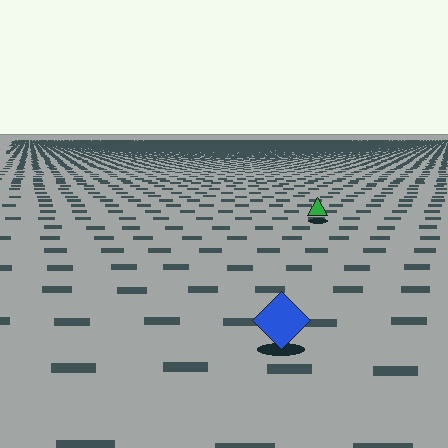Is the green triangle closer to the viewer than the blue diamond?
No. The blue diamond is closer — you can tell from the texture gradient: the ground texture is coarser near it.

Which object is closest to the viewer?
The blue diamond is closest. The texture marks near it are larger and more spread out.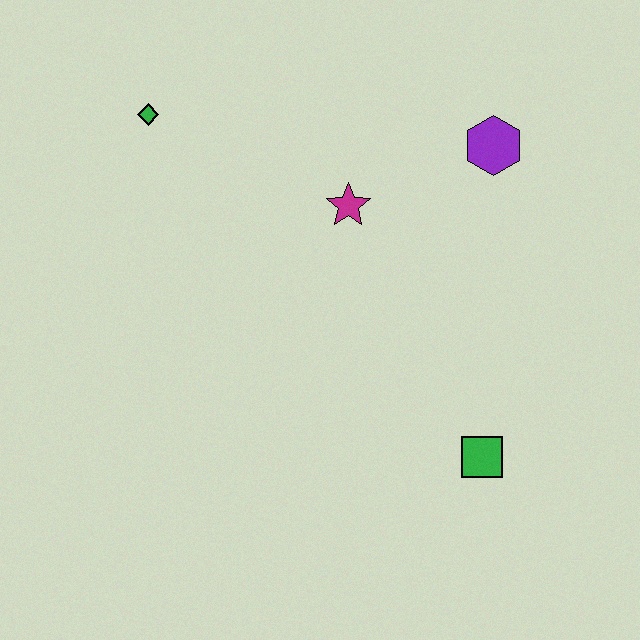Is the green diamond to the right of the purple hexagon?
No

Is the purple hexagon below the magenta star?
No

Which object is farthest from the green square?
The green diamond is farthest from the green square.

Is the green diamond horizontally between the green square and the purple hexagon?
No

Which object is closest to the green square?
The magenta star is closest to the green square.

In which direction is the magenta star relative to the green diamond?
The magenta star is to the right of the green diamond.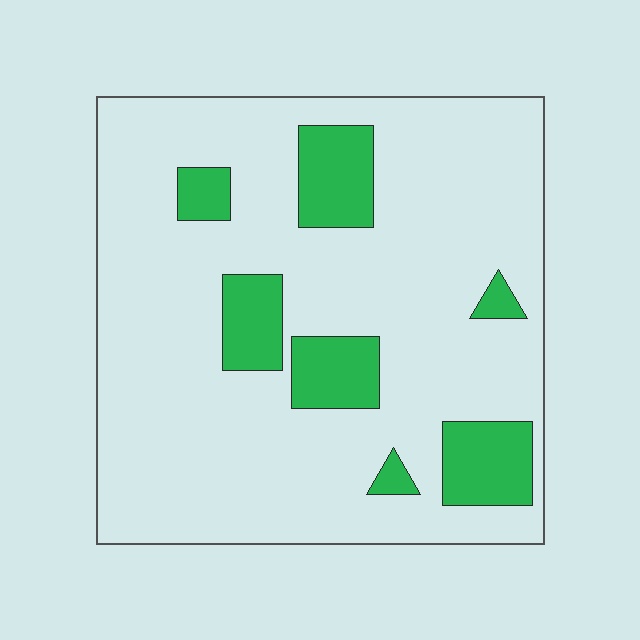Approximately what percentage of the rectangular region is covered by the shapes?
Approximately 15%.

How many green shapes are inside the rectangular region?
7.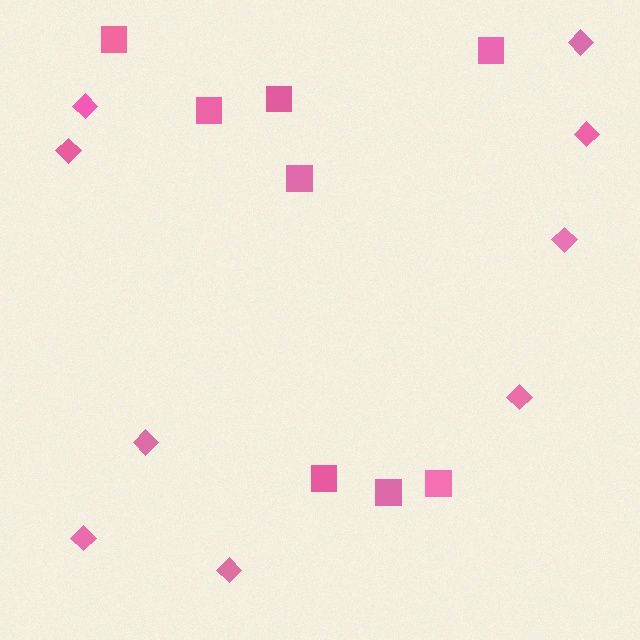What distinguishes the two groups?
There are 2 groups: one group of squares (8) and one group of diamonds (9).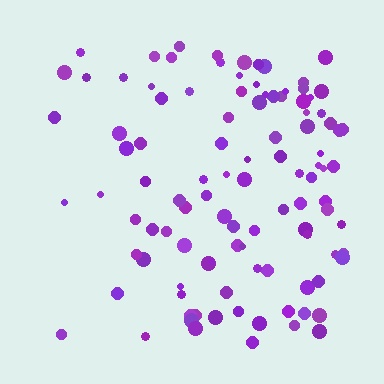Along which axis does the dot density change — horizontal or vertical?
Horizontal.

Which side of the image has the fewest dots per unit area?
The left.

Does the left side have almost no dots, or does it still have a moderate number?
Still a moderate number, just noticeably fewer than the right.